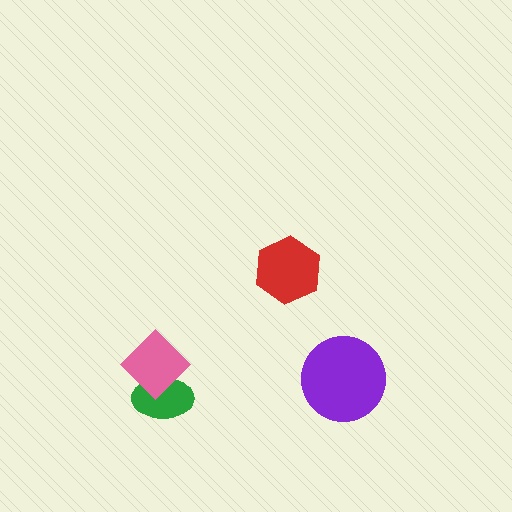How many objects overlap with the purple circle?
0 objects overlap with the purple circle.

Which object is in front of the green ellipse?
The pink diamond is in front of the green ellipse.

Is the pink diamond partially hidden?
No, no other shape covers it.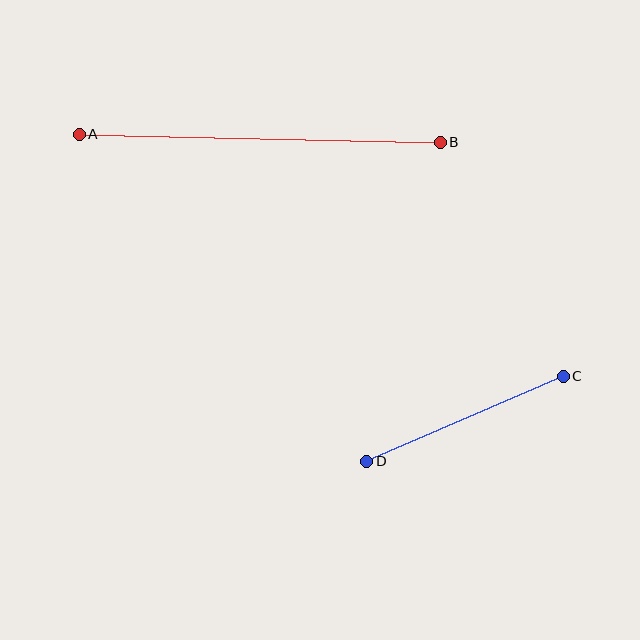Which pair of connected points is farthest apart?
Points A and B are farthest apart.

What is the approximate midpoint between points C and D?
The midpoint is at approximately (465, 419) pixels.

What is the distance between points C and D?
The distance is approximately 214 pixels.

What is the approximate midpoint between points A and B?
The midpoint is at approximately (260, 138) pixels.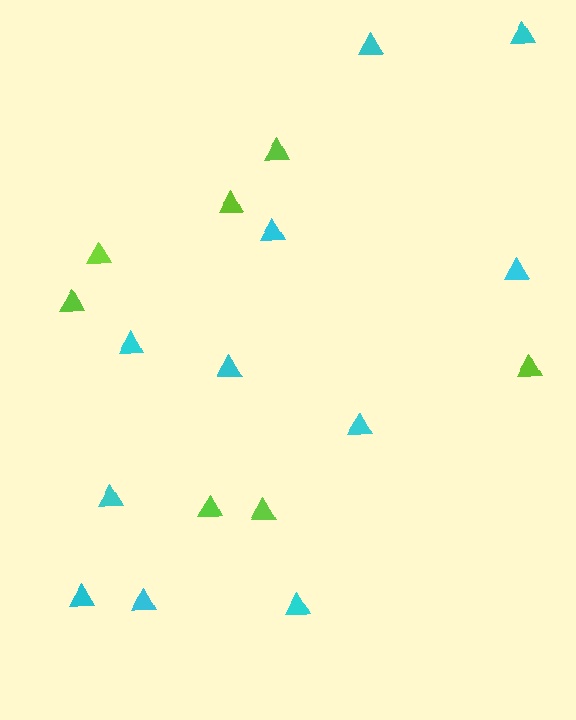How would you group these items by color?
There are 2 groups: one group of cyan triangles (11) and one group of lime triangles (7).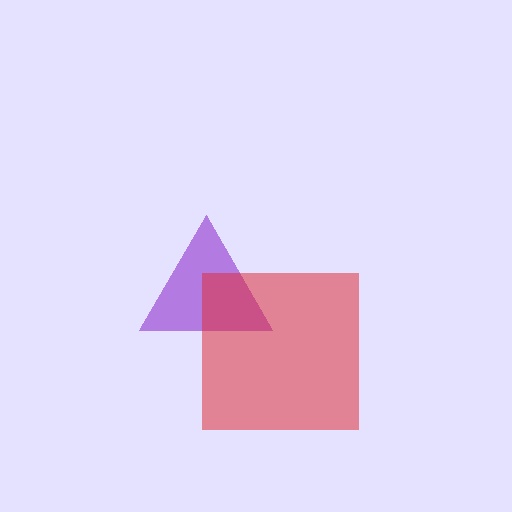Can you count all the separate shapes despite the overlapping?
Yes, there are 2 separate shapes.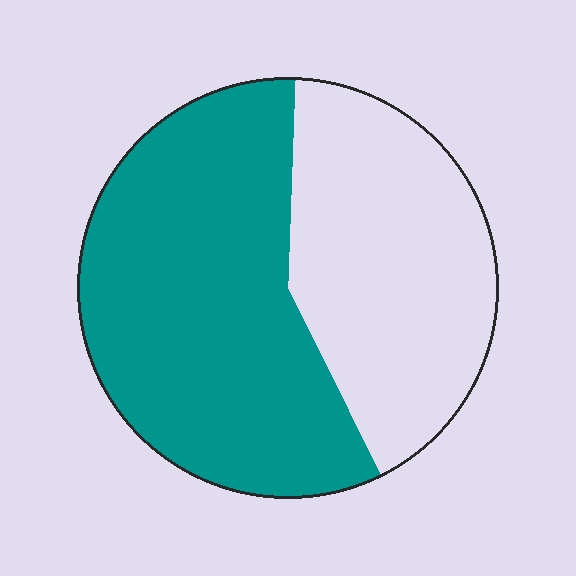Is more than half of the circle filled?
Yes.